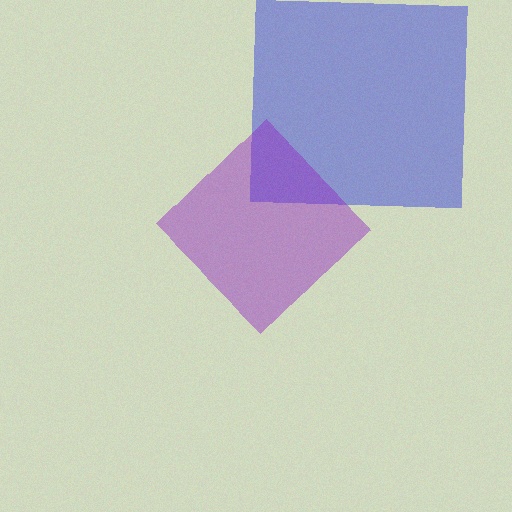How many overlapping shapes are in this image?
There are 2 overlapping shapes in the image.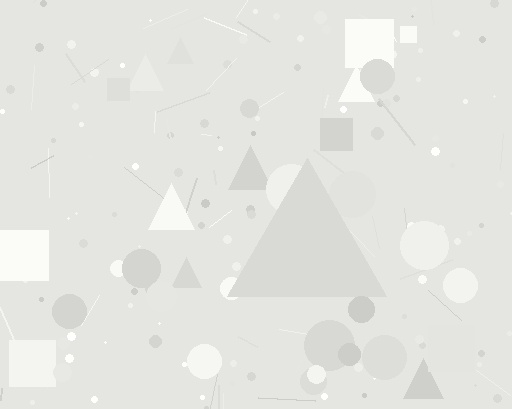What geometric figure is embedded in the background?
A triangle is embedded in the background.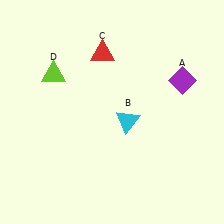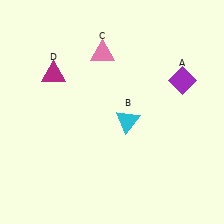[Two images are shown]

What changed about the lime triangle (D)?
In Image 1, D is lime. In Image 2, it changed to magenta.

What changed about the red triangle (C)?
In Image 1, C is red. In Image 2, it changed to pink.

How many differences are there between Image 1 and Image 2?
There are 2 differences between the two images.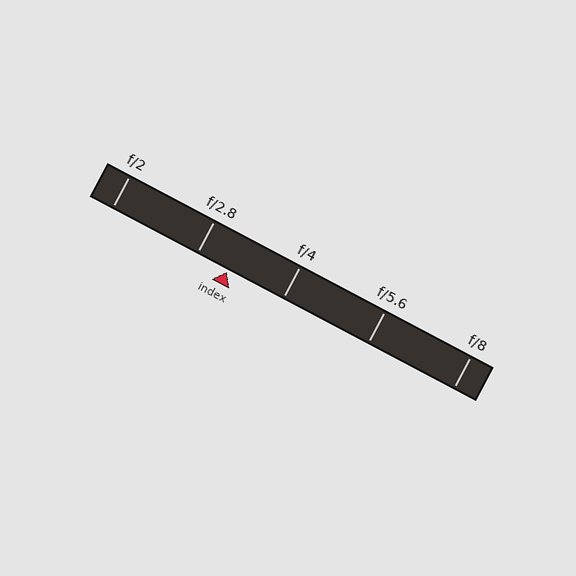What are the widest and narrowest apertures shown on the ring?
The widest aperture shown is f/2 and the narrowest is f/8.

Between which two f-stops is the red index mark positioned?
The index mark is between f/2.8 and f/4.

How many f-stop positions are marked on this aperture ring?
There are 5 f-stop positions marked.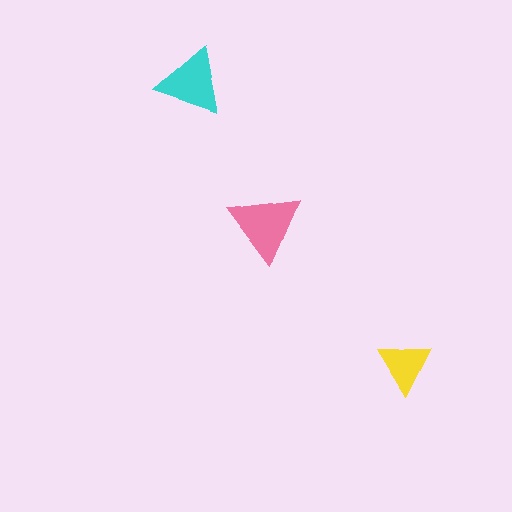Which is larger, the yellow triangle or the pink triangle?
The pink one.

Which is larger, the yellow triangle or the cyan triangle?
The cyan one.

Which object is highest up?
The cyan triangle is topmost.